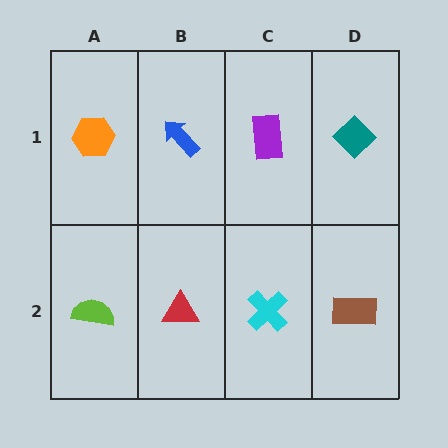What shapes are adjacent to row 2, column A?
An orange hexagon (row 1, column A), a red triangle (row 2, column B).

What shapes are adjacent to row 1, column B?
A red triangle (row 2, column B), an orange hexagon (row 1, column A), a purple rectangle (row 1, column C).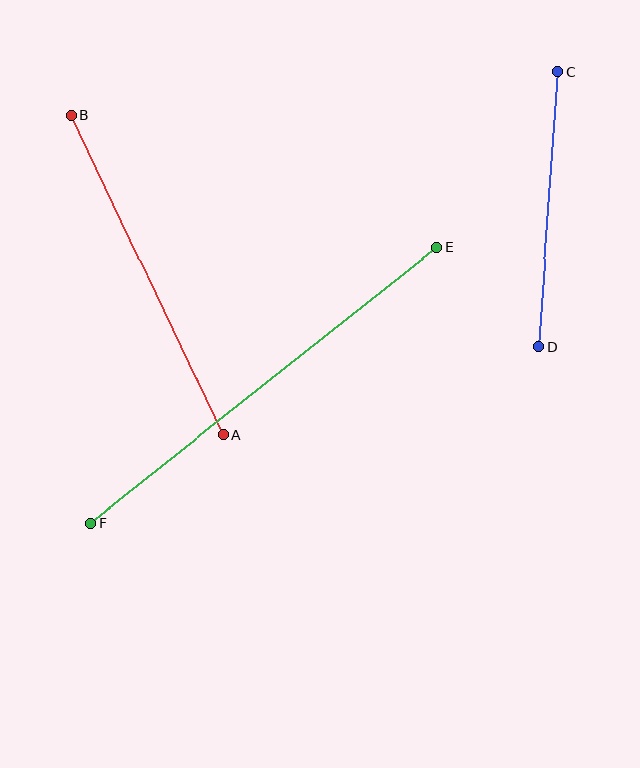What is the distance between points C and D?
The distance is approximately 276 pixels.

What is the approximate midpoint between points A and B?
The midpoint is at approximately (147, 275) pixels.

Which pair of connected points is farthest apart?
Points E and F are farthest apart.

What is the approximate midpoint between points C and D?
The midpoint is at approximately (548, 209) pixels.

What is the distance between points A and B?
The distance is approximately 354 pixels.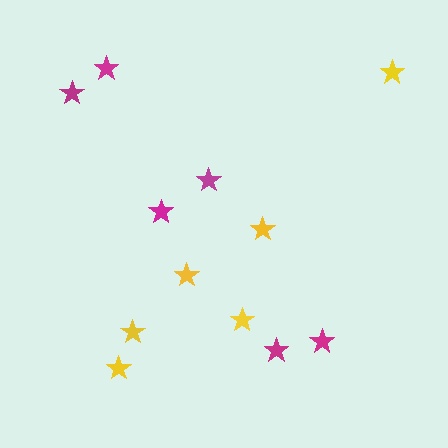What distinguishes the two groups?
There are 2 groups: one group of magenta stars (6) and one group of yellow stars (6).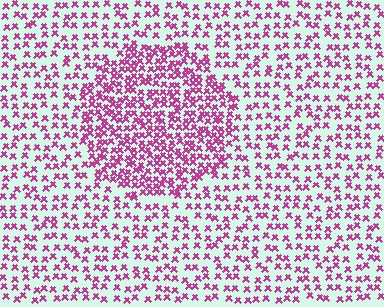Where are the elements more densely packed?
The elements are more densely packed inside the circle boundary.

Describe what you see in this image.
The image contains small magenta elements arranged at two different densities. A circle-shaped region is visible where the elements are more densely packed than the surrounding area.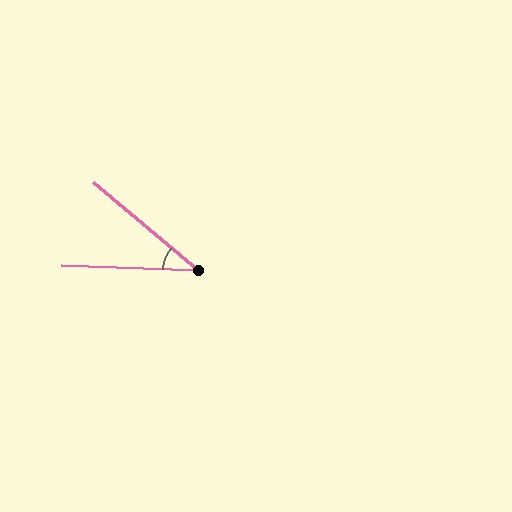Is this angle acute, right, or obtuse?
It is acute.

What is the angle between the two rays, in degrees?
Approximately 38 degrees.